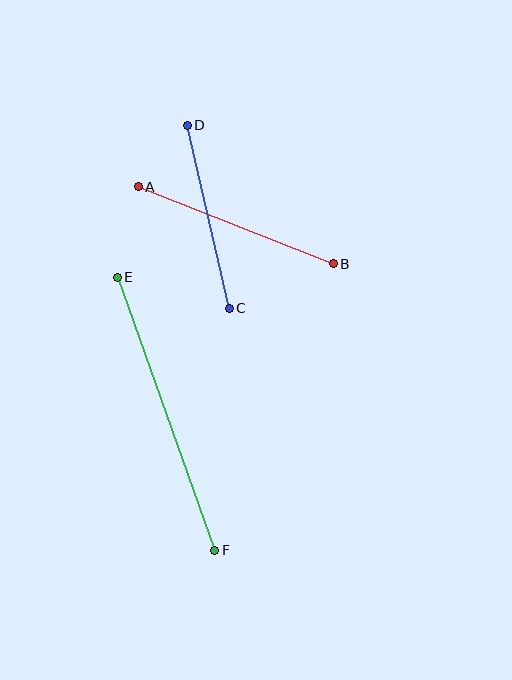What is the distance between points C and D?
The distance is approximately 188 pixels.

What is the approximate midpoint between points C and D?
The midpoint is at approximately (208, 217) pixels.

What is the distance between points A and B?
The distance is approximately 210 pixels.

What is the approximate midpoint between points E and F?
The midpoint is at approximately (166, 414) pixels.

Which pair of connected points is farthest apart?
Points E and F are farthest apart.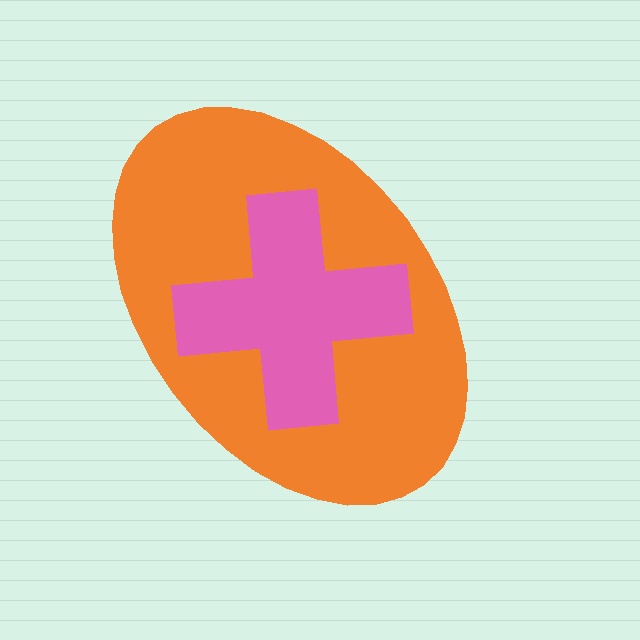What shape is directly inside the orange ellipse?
The pink cross.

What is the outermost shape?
The orange ellipse.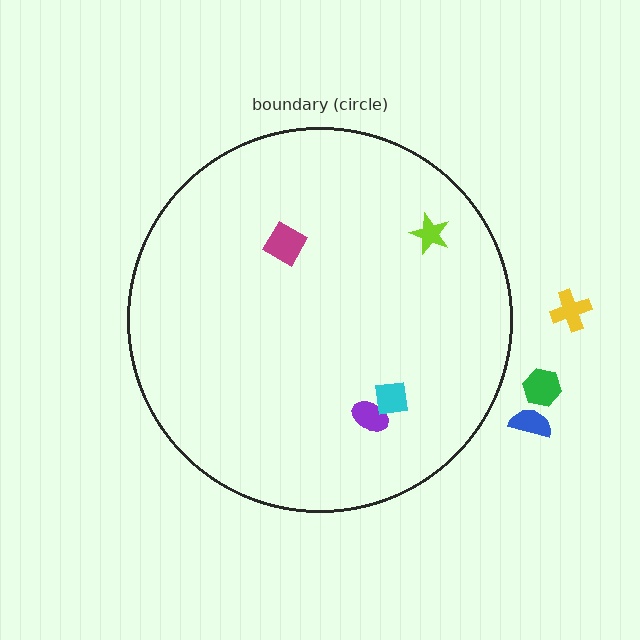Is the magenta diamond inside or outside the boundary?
Inside.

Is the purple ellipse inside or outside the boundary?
Inside.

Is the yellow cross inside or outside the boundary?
Outside.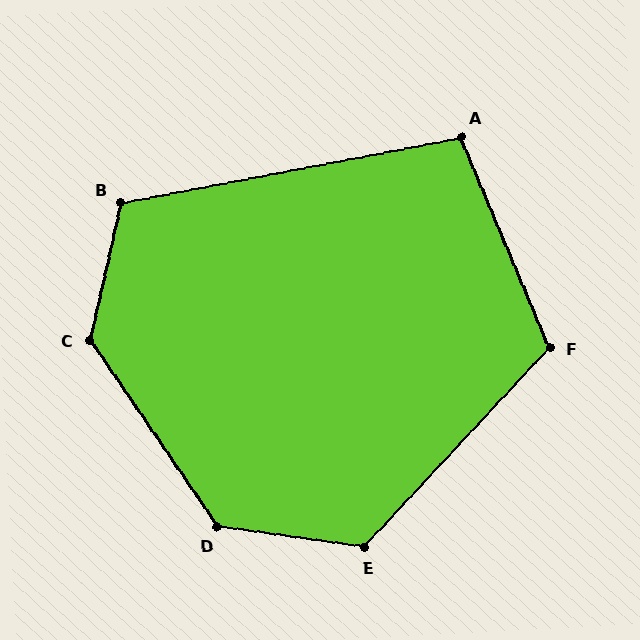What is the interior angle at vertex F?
Approximately 114 degrees (obtuse).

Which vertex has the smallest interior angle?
A, at approximately 102 degrees.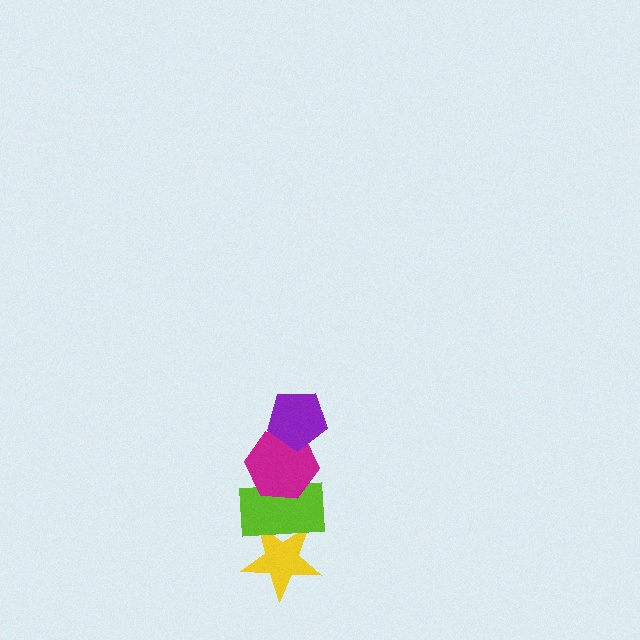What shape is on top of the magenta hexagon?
The purple pentagon is on top of the magenta hexagon.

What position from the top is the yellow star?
The yellow star is 4th from the top.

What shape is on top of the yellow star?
The lime rectangle is on top of the yellow star.